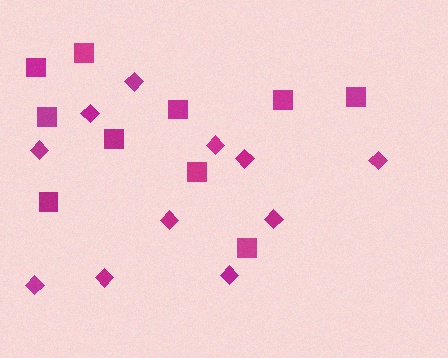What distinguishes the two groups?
There are 2 groups: one group of diamonds (11) and one group of squares (10).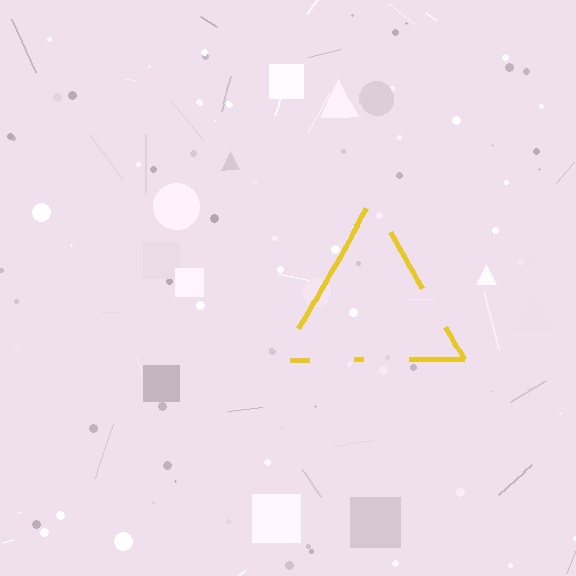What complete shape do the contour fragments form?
The contour fragments form a triangle.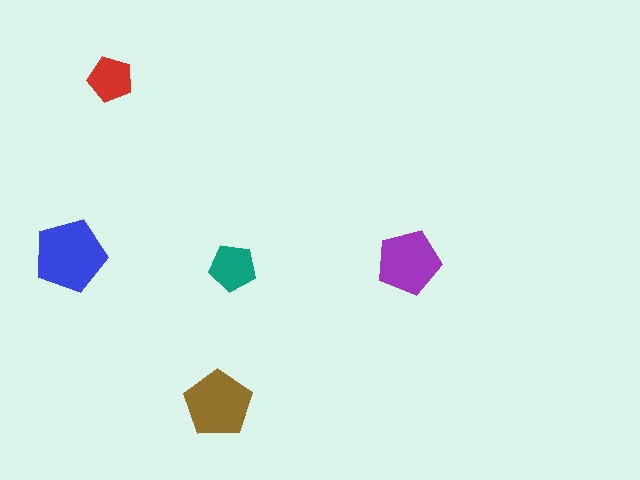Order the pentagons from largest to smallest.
the blue one, the brown one, the purple one, the teal one, the red one.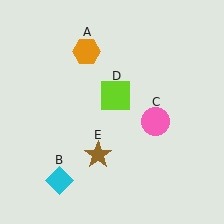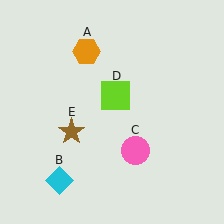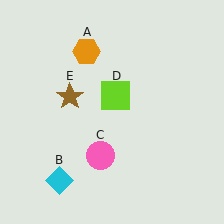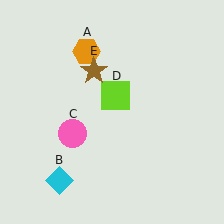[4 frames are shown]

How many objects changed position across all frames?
2 objects changed position: pink circle (object C), brown star (object E).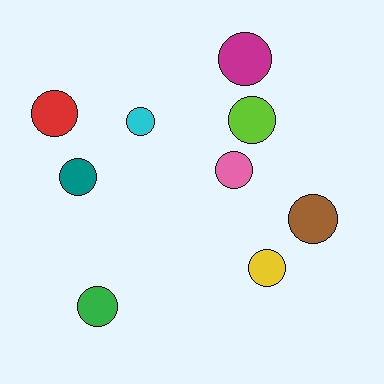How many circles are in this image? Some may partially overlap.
There are 9 circles.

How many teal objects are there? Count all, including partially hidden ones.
There is 1 teal object.